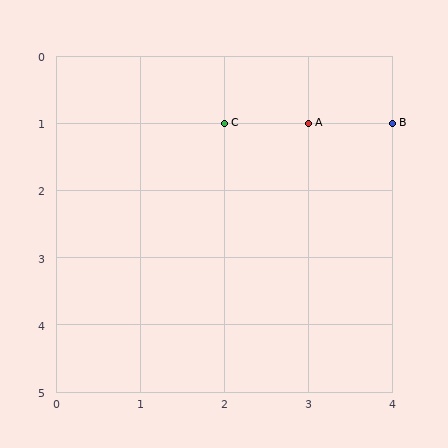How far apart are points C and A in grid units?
Points C and A are 1 column apart.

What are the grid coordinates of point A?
Point A is at grid coordinates (3, 1).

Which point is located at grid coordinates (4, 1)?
Point B is at (4, 1).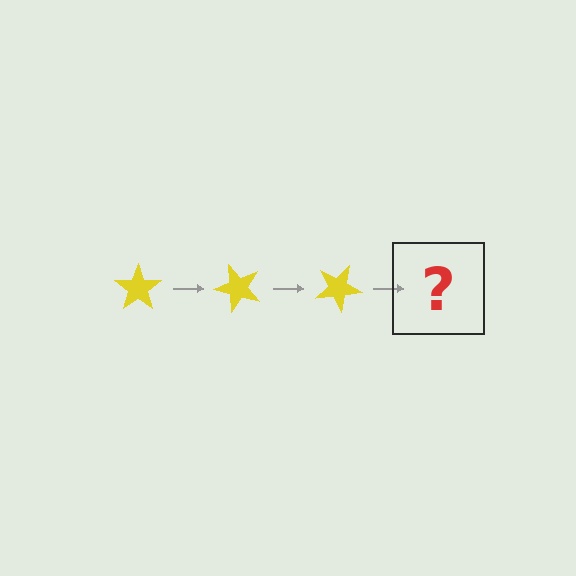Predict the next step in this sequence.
The next step is a yellow star rotated 150 degrees.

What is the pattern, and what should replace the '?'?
The pattern is that the star rotates 50 degrees each step. The '?' should be a yellow star rotated 150 degrees.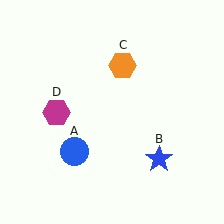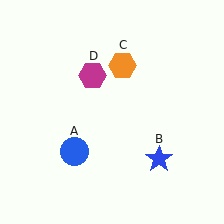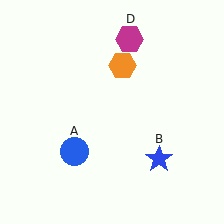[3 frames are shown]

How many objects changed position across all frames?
1 object changed position: magenta hexagon (object D).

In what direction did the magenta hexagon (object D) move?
The magenta hexagon (object D) moved up and to the right.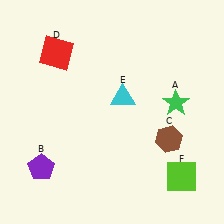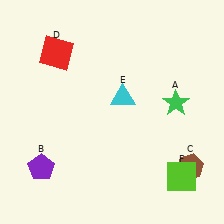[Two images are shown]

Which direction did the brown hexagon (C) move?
The brown hexagon (C) moved down.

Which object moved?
The brown hexagon (C) moved down.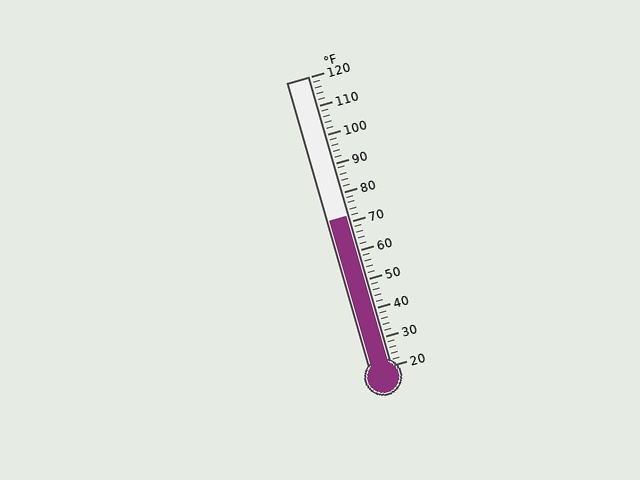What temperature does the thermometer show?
The thermometer shows approximately 72°F.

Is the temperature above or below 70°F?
The temperature is above 70°F.